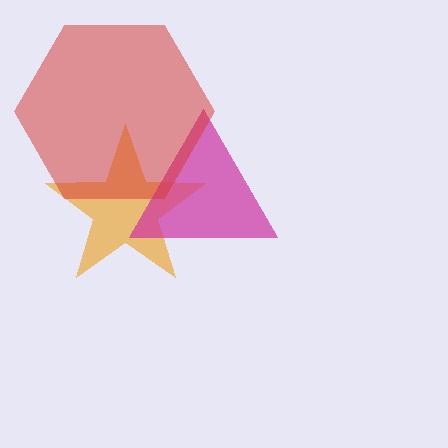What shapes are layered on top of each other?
The layered shapes are: an orange star, a magenta triangle, a red hexagon.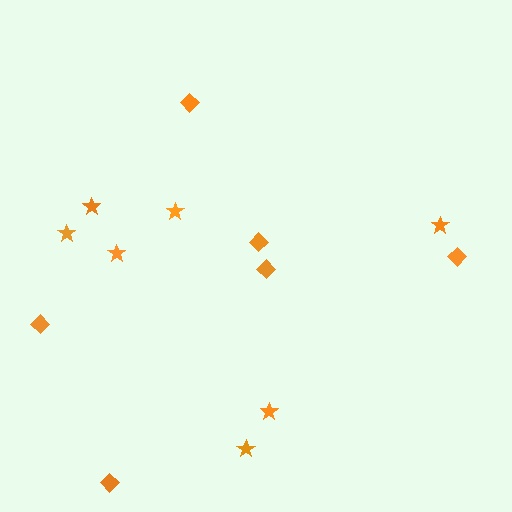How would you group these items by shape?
There are 2 groups: one group of stars (7) and one group of diamonds (6).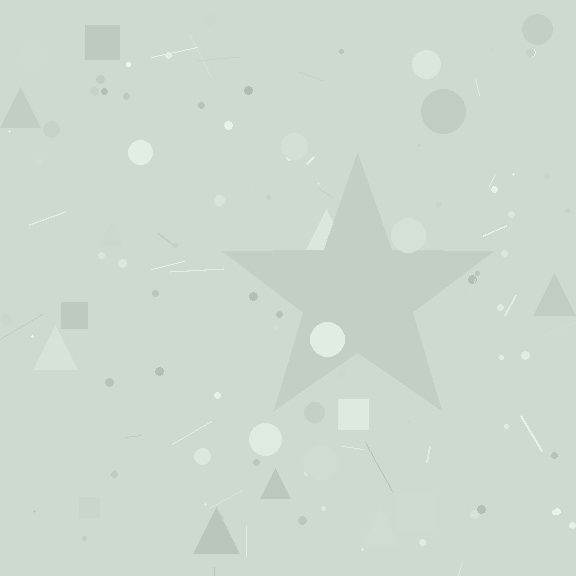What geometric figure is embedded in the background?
A star is embedded in the background.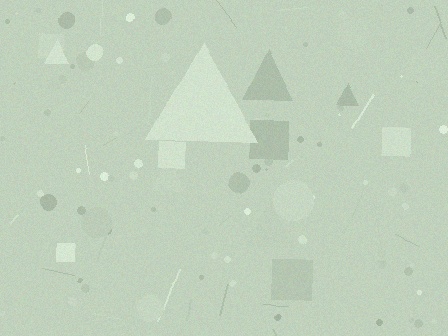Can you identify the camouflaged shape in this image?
The camouflaged shape is a triangle.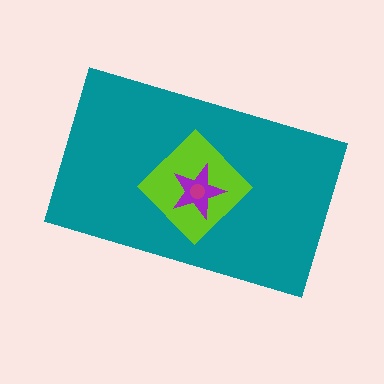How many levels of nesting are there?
4.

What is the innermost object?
The magenta circle.